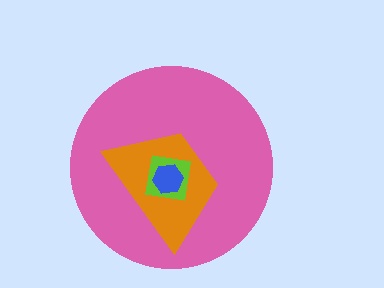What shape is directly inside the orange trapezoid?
The lime square.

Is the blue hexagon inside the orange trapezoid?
Yes.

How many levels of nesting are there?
4.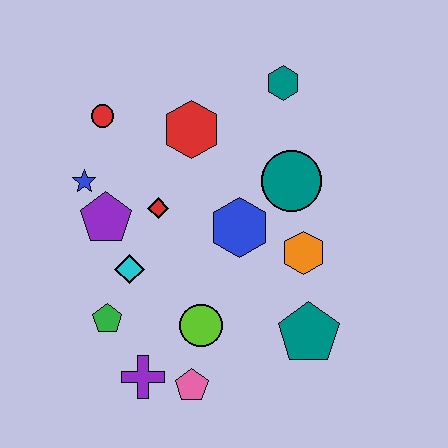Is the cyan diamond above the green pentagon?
Yes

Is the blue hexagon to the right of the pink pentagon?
Yes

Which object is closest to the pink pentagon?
The purple cross is closest to the pink pentagon.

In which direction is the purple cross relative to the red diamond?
The purple cross is below the red diamond.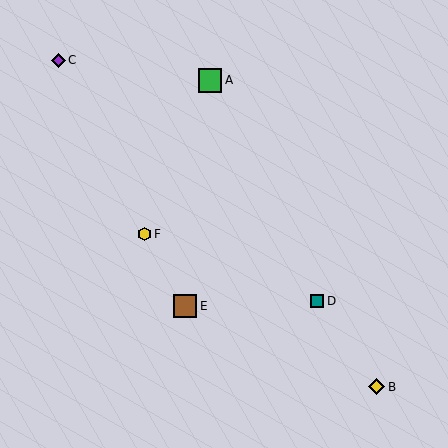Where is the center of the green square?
The center of the green square is at (210, 80).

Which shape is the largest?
The green square (labeled A) is the largest.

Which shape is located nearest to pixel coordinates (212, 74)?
The green square (labeled A) at (210, 80) is nearest to that location.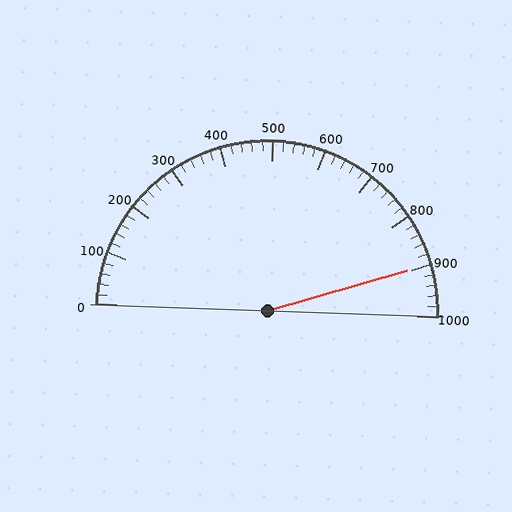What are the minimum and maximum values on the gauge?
The gauge ranges from 0 to 1000.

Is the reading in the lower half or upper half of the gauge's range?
The reading is in the upper half of the range (0 to 1000).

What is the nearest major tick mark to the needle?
The nearest major tick mark is 900.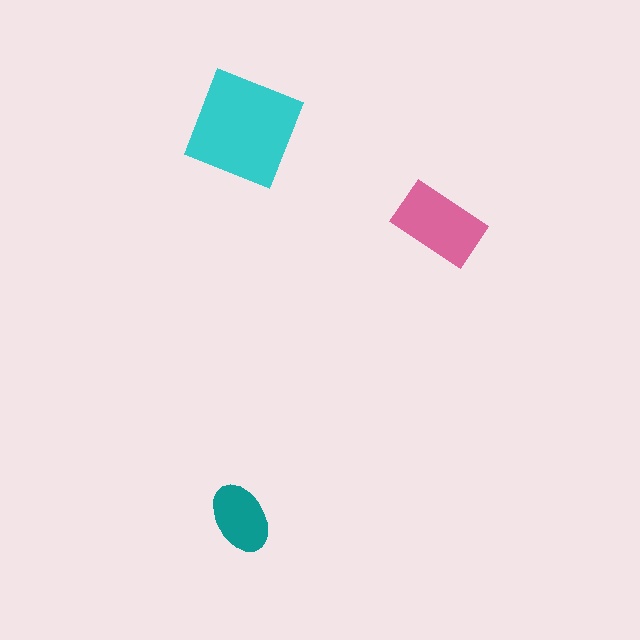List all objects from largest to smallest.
The cyan square, the pink rectangle, the teal ellipse.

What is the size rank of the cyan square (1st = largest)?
1st.